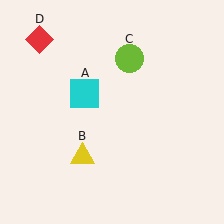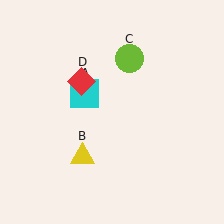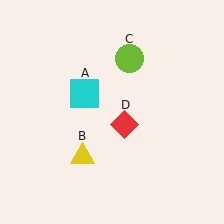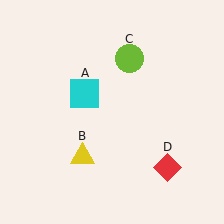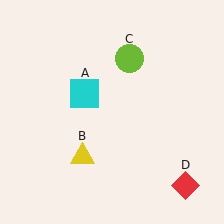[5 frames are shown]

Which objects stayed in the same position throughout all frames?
Cyan square (object A) and yellow triangle (object B) and lime circle (object C) remained stationary.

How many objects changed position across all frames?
1 object changed position: red diamond (object D).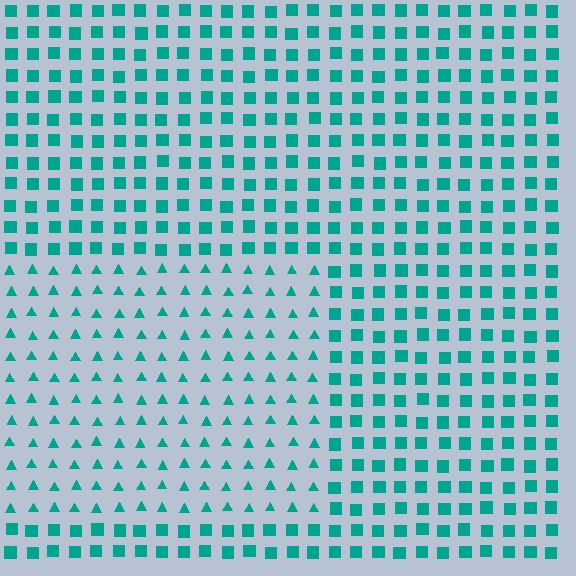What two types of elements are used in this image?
The image uses triangles inside the rectangle region and squares outside it.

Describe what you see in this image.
The image is filled with small teal elements arranged in a uniform grid. A rectangle-shaped region contains triangles, while the surrounding area contains squares. The boundary is defined purely by the change in element shape.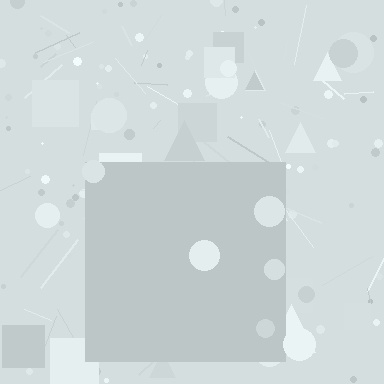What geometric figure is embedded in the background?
A square is embedded in the background.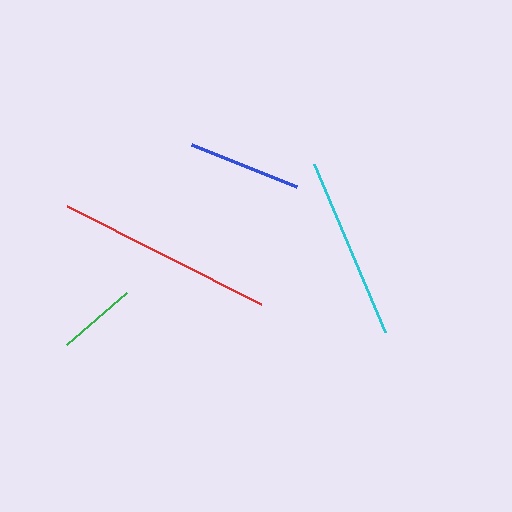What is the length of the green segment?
The green segment is approximately 79 pixels long.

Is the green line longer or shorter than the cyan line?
The cyan line is longer than the green line.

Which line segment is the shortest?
The green line is the shortest at approximately 79 pixels.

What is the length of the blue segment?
The blue segment is approximately 112 pixels long.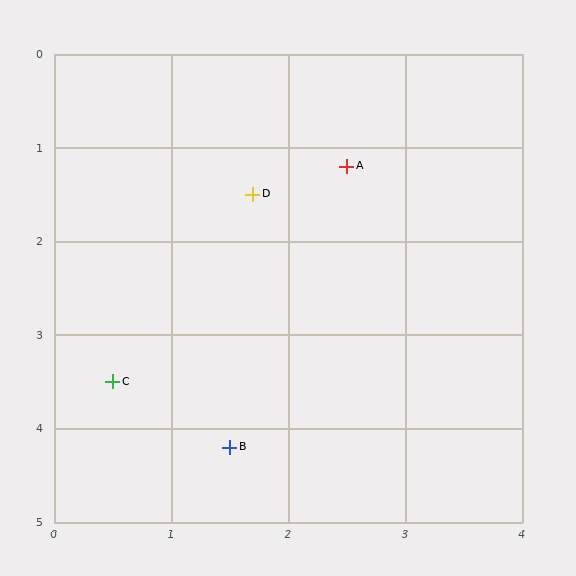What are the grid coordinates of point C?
Point C is at approximately (0.5, 3.5).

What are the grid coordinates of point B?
Point B is at approximately (1.5, 4.2).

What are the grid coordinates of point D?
Point D is at approximately (1.7, 1.5).